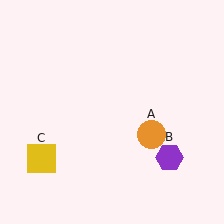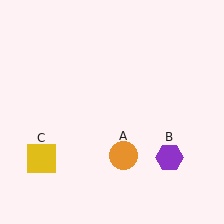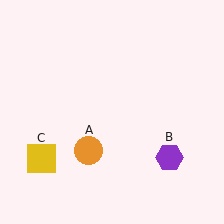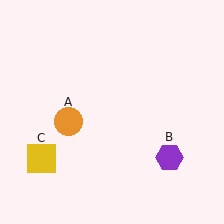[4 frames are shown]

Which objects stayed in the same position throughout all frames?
Purple hexagon (object B) and yellow square (object C) remained stationary.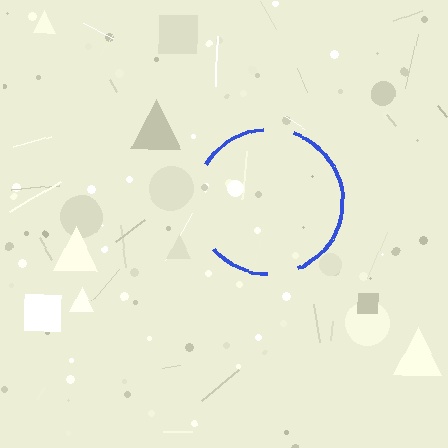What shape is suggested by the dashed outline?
The dashed outline suggests a circle.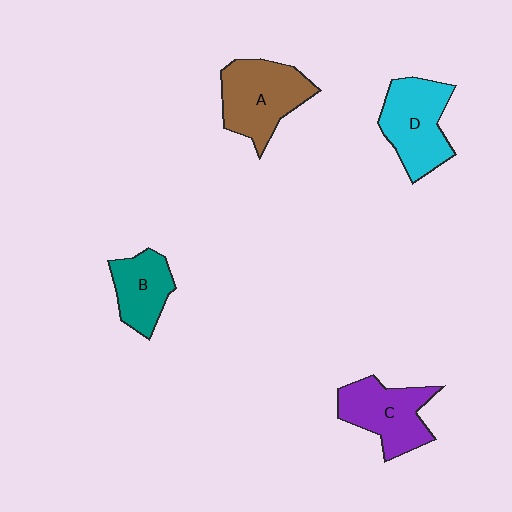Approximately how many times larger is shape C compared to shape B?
Approximately 1.3 times.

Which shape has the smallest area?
Shape B (teal).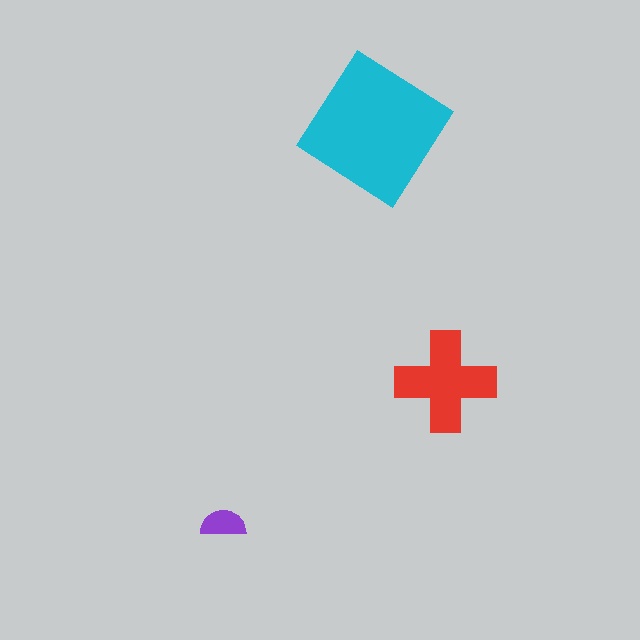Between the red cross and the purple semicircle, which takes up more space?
The red cross.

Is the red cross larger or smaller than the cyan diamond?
Smaller.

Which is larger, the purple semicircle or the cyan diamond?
The cyan diamond.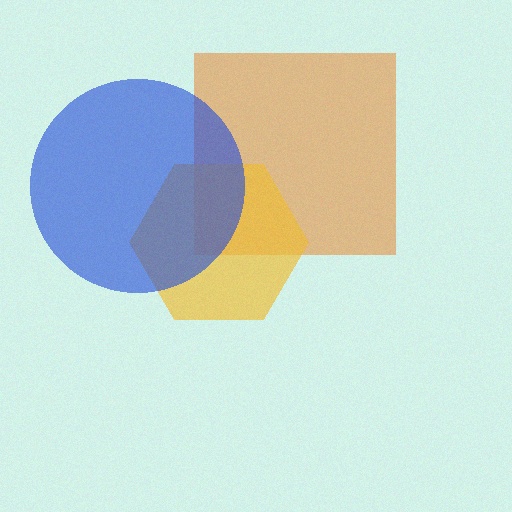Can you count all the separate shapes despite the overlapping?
Yes, there are 3 separate shapes.